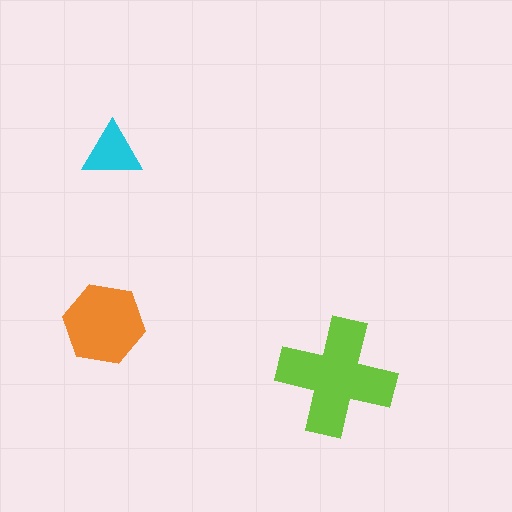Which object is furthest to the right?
The lime cross is rightmost.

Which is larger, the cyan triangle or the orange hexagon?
The orange hexagon.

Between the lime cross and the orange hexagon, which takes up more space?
The lime cross.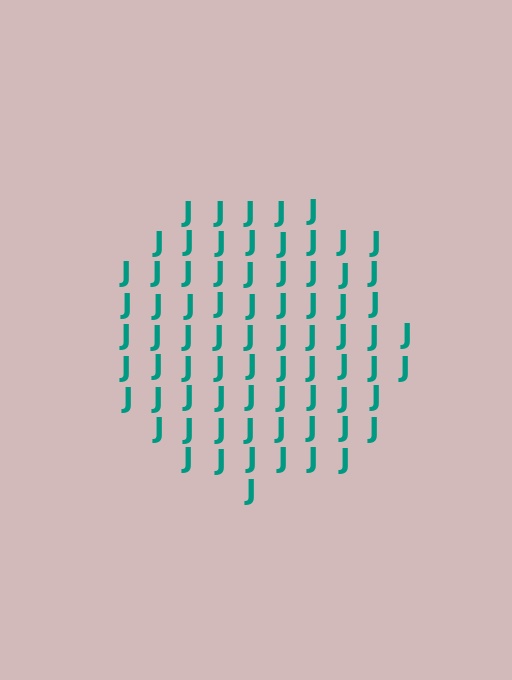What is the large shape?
The large shape is a circle.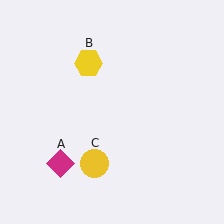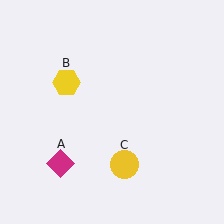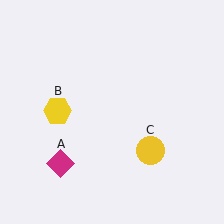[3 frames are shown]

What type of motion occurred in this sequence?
The yellow hexagon (object B), yellow circle (object C) rotated counterclockwise around the center of the scene.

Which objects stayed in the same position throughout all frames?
Magenta diamond (object A) remained stationary.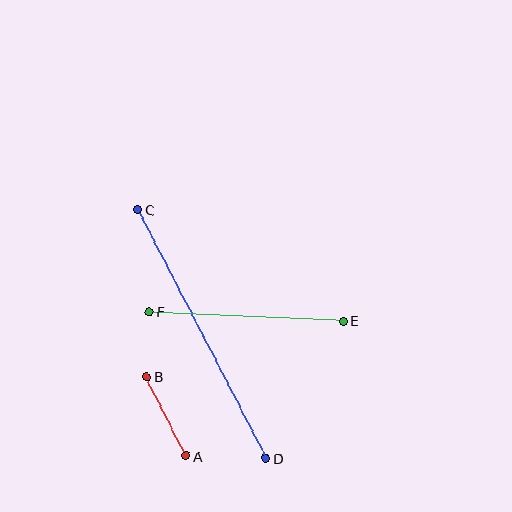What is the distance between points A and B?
The distance is approximately 89 pixels.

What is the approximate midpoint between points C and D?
The midpoint is at approximately (202, 334) pixels.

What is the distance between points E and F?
The distance is approximately 195 pixels.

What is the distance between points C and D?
The distance is approximately 280 pixels.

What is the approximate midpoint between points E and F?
The midpoint is at approximately (246, 316) pixels.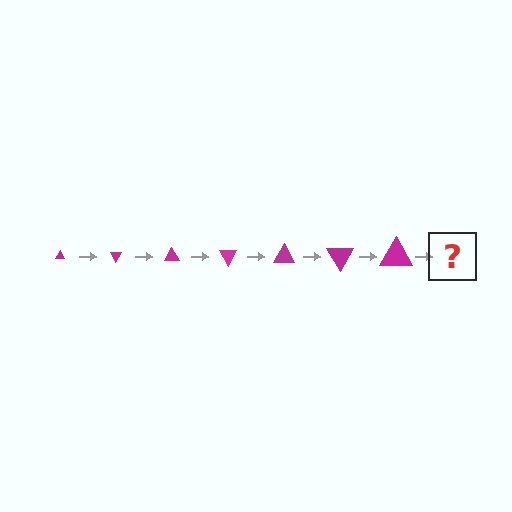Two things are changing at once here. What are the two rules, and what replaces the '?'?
The two rules are that the triangle grows larger each step and it rotates 60 degrees each step. The '?' should be a triangle, larger than the previous one and rotated 420 degrees from the start.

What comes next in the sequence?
The next element should be a triangle, larger than the previous one and rotated 420 degrees from the start.